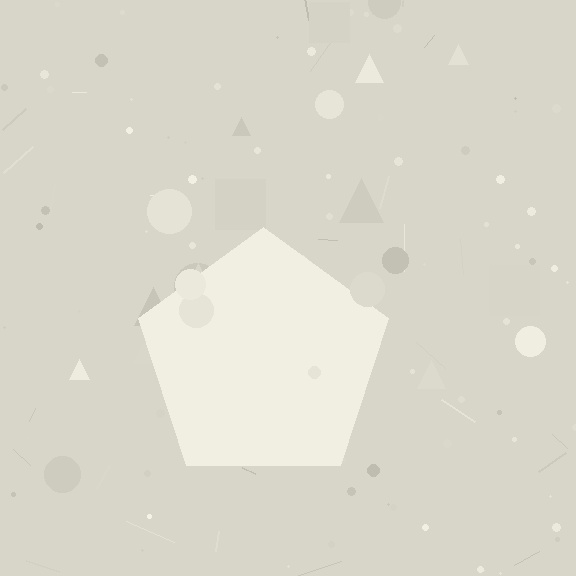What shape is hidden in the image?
A pentagon is hidden in the image.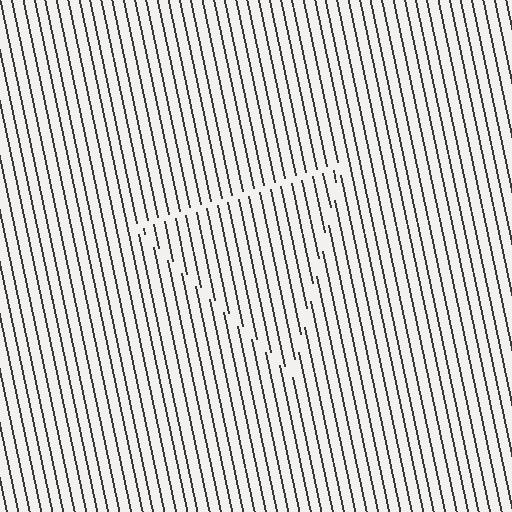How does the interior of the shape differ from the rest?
The interior of the shape contains the same grating, shifted by half a period — the contour is defined by the phase discontinuity where line-ends from the inner and outer gratings abut.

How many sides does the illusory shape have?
3 sides — the line-ends trace a triangle.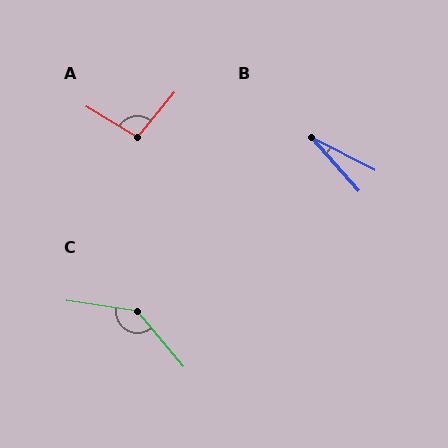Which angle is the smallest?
B, at approximately 21 degrees.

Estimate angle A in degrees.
Approximately 98 degrees.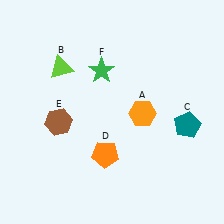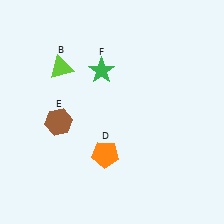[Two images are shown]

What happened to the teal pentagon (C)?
The teal pentagon (C) was removed in Image 2. It was in the bottom-right area of Image 1.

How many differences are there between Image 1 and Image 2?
There are 2 differences between the two images.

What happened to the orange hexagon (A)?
The orange hexagon (A) was removed in Image 2. It was in the bottom-right area of Image 1.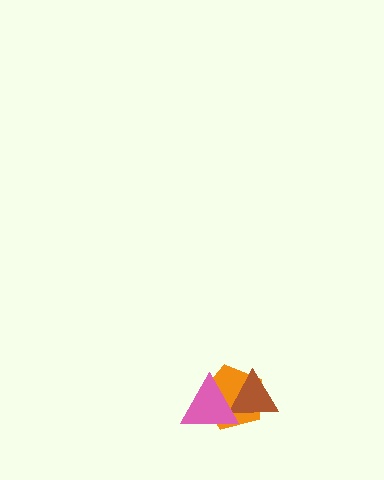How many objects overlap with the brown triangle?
2 objects overlap with the brown triangle.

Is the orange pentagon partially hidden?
Yes, it is partially covered by another shape.